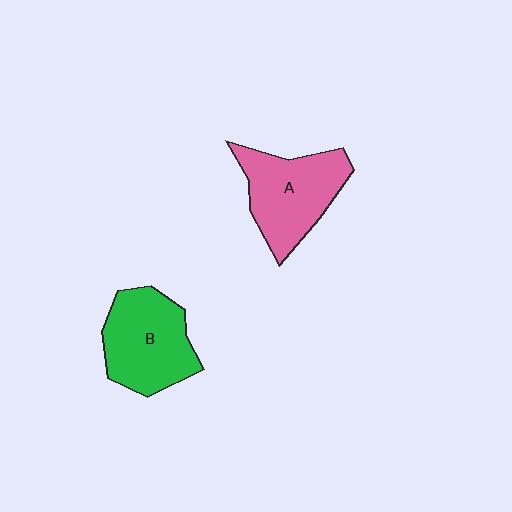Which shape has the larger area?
Shape A (pink).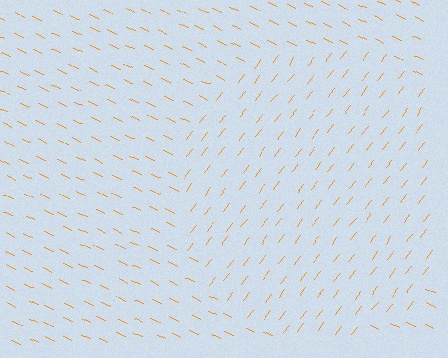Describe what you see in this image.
The image is filled with small orange line segments. A circle region in the image has lines oriented differently from the surrounding lines, creating a visible texture boundary.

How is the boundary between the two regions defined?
The boundary is defined purely by a change in line orientation (approximately 78 degrees difference). All lines are the same color and thickness.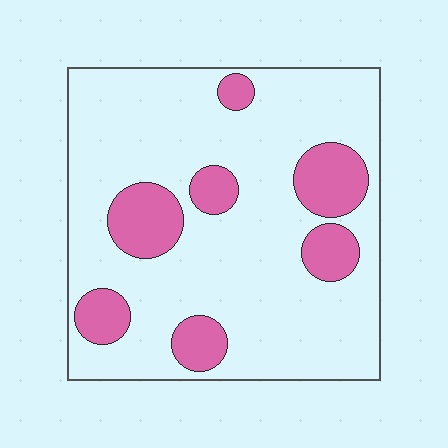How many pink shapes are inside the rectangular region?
7.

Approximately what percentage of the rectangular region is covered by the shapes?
Approximately 20%.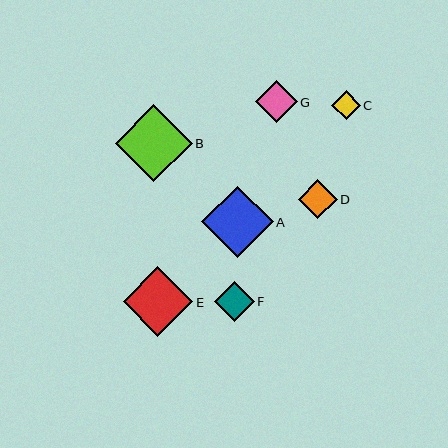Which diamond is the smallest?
Diamond C is the smallest with a size of approximately 28 pixels.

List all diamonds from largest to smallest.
From largest to smallest: B, A, E, G, F, D, C.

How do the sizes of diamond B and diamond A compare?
Diamond B and diamond A are approximately the same size.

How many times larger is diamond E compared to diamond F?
Diamond E is approximately 1.7 times the size of diamond F.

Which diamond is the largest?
Diamond B is the largest with a size of approximately 77 pixels.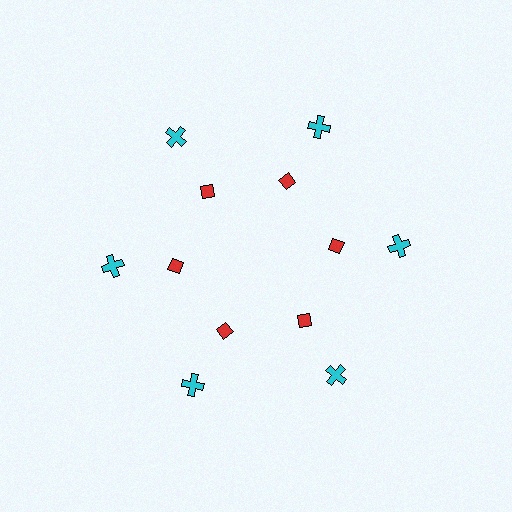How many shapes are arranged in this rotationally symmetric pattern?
There are 12 shapes, arranged in 6 groups of 2.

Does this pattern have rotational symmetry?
Yes, this pattern has 6-fold rotational symmetry. It looks the same after rotating 60 degrees around the center.